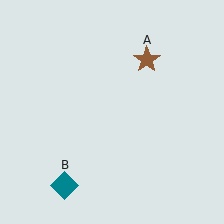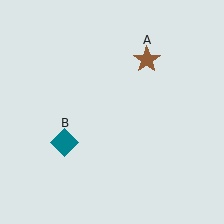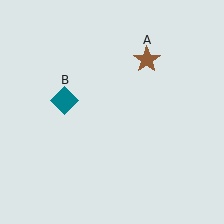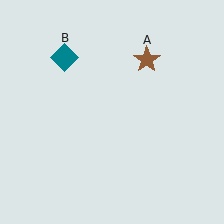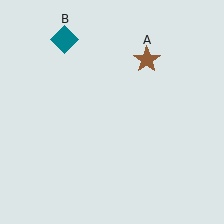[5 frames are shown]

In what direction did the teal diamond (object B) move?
The teal diamond (object B) moved up.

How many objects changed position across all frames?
1 object changed position: teal diamond (object B).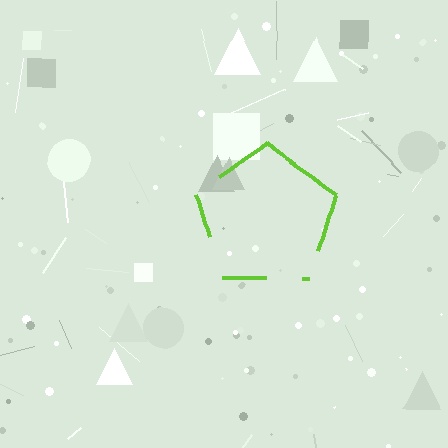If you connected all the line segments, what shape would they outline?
They would outline a pentagon.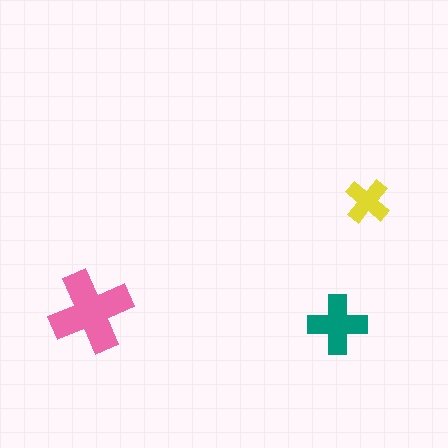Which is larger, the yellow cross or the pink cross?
The pink one.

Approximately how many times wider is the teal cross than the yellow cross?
About 1.5 times wider.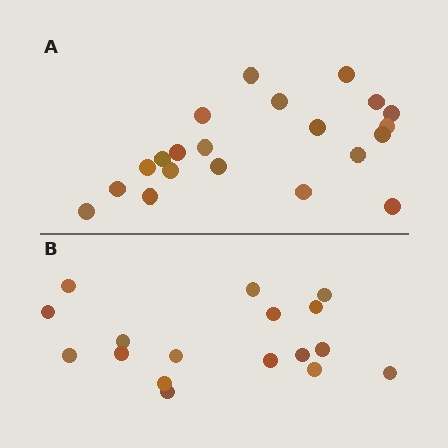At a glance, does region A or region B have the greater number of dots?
Region A (the top region) has more dots.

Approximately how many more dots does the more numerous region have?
Region A has about 4 more dots than region B.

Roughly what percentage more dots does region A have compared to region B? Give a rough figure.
About 25% more.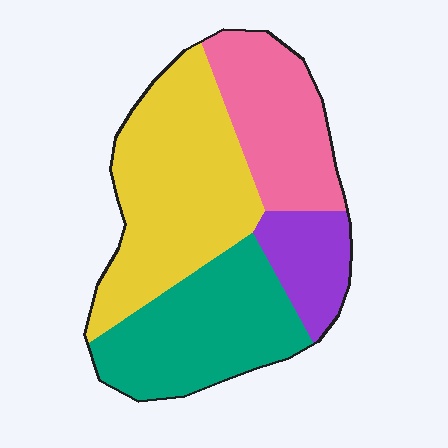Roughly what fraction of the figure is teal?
Teal takes up about one quarter (1/4) of the figure.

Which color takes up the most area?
Yellow, at roughly 40%.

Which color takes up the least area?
Purple, at roughly 10%.